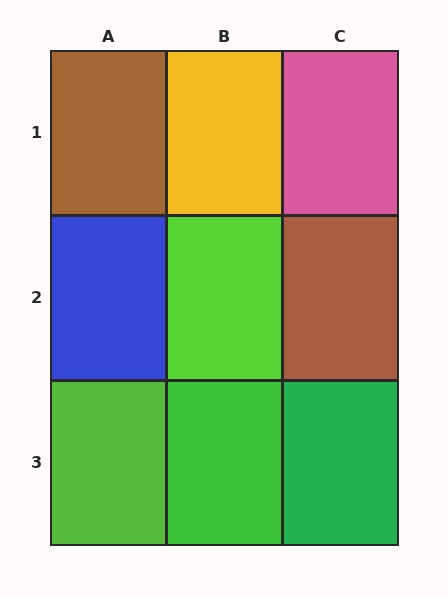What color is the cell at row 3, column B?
Green.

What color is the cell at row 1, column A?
Brown.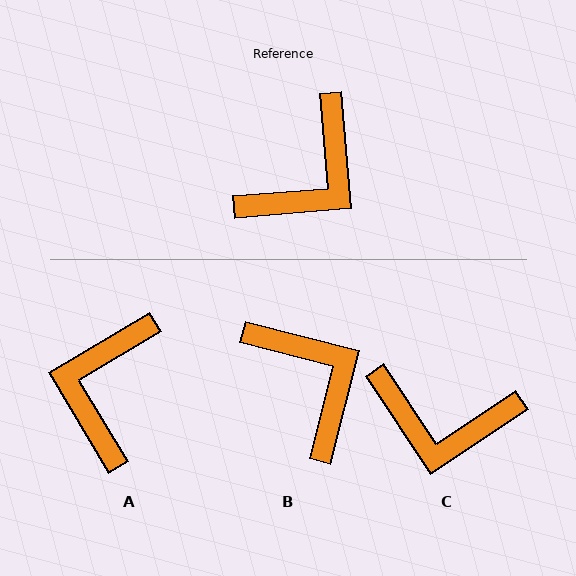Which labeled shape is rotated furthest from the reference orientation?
A, about 154 degrees away.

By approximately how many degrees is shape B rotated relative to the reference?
Approximately 71 degrees counter-clockwise.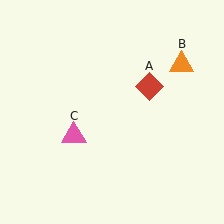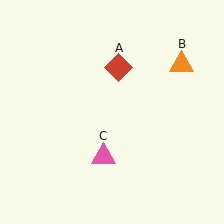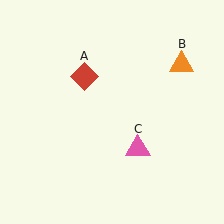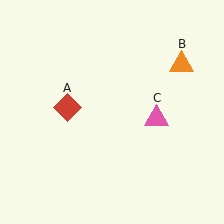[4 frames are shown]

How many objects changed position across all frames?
2 objects changed position: red diamond (object A), pink triangle (object C).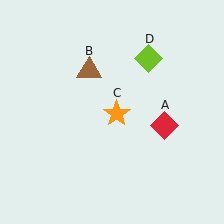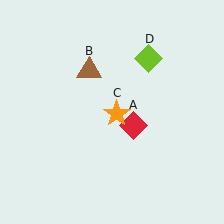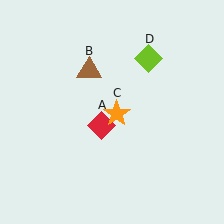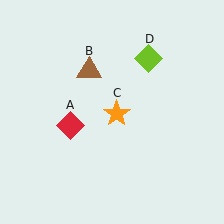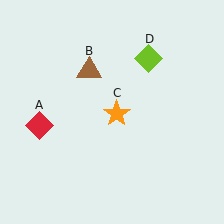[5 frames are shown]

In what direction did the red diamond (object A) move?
The red diamond (object A) moved left.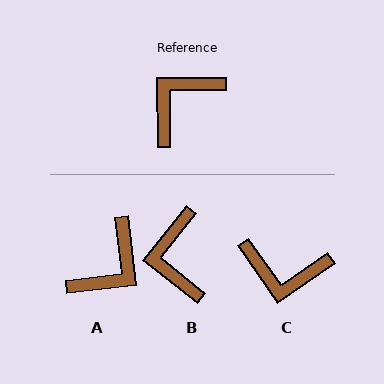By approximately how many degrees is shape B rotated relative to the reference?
Approximately 51 degrees counter-clockwise.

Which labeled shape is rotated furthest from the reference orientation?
A, about 174 degrees away.